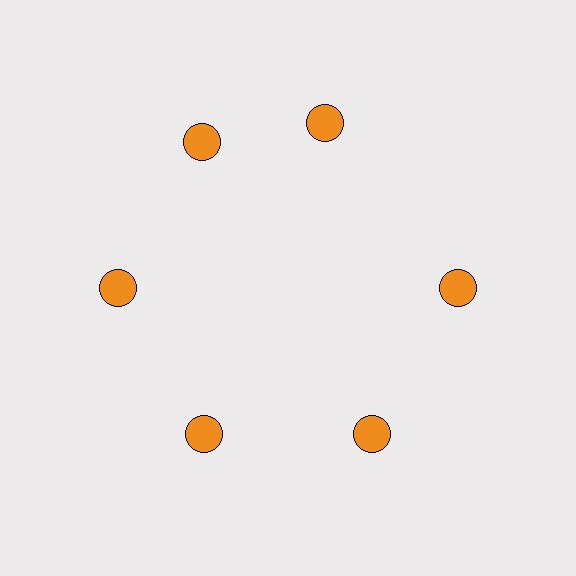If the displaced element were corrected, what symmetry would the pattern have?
It would have 6-fold rotational symmetry — the pattern would map onto itself every 60 degrees.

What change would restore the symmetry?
The symmetry would be restored by rotating it back into even spacing with its neighbors so that all 6 circles sit at equal angles and equal distance from the center.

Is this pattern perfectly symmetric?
No. The 6 orange circles are arranged in a ring, but one element near the 1 o'clock position is rotated out of alignment along the ring, breaking the 6-fold rotational symmetry.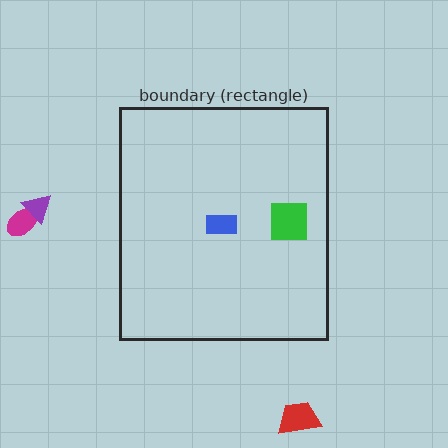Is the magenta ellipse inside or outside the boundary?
Outside.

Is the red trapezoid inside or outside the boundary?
Outside.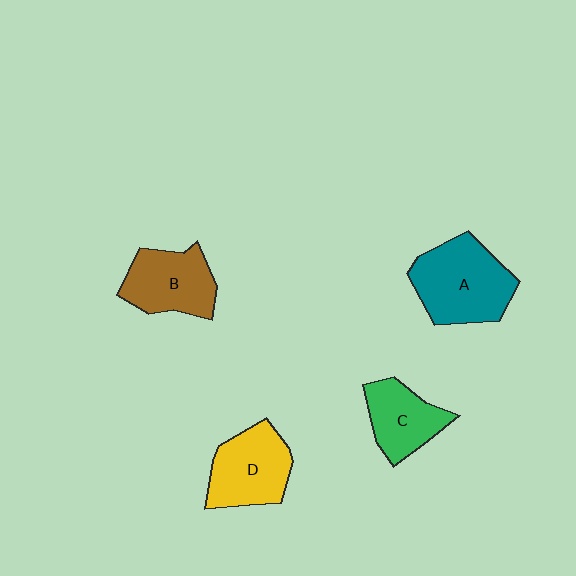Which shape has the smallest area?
Shape C (green).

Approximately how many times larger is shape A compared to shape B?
Approximately 1.3 times.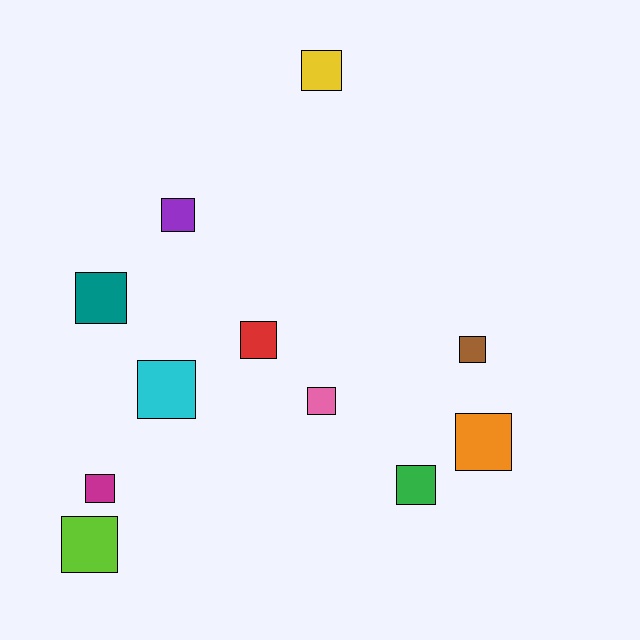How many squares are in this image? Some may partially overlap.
There are 11 squares.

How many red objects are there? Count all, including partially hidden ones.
There is 1 red object.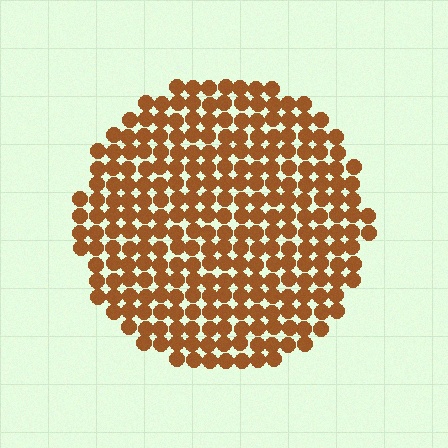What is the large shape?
The large shape is a circle.